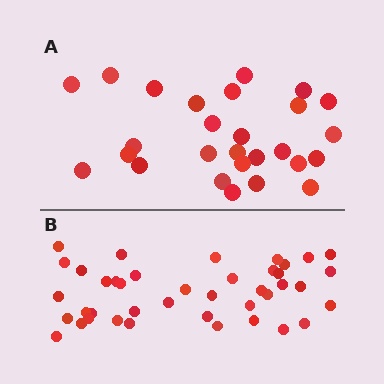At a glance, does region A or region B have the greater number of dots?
Region B (the bottom region) has more dots.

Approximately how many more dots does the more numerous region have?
Region B has approximately 15 more dots than region A.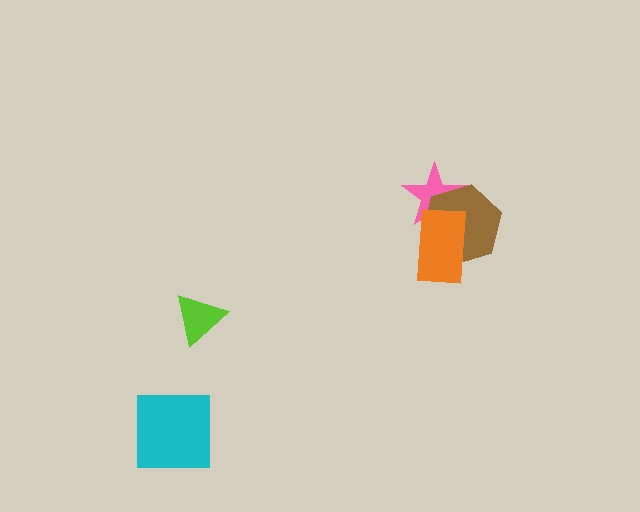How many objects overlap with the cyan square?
0 objects overlap with the cyan square.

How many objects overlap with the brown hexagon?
2 objects overlap with the brown hexagon.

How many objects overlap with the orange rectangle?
2 objects overlap with the orange rectangle.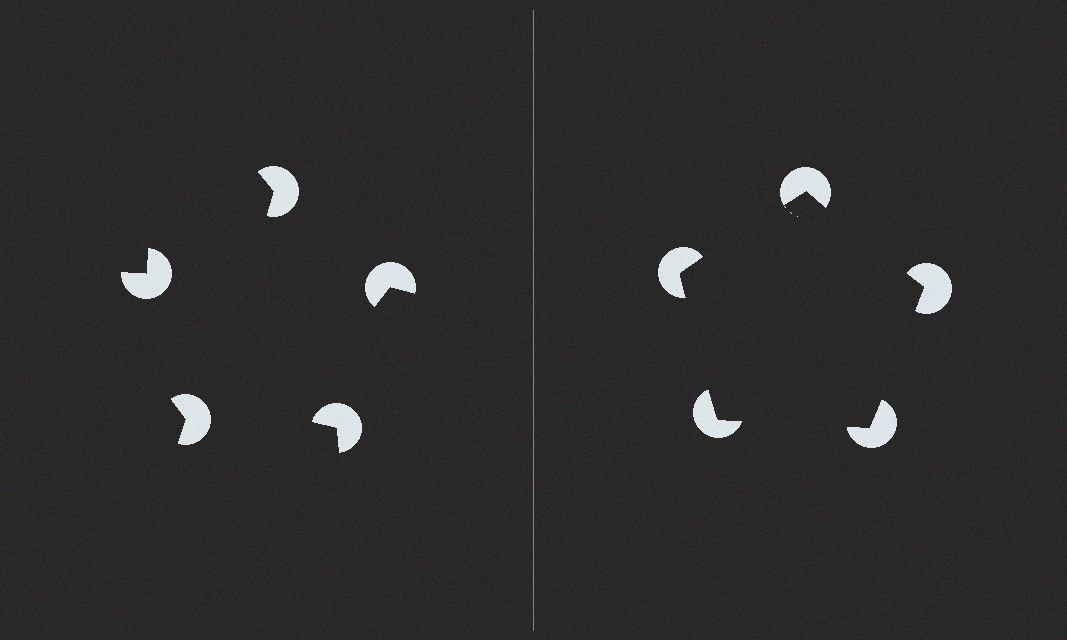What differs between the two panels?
The pac-man discs are positioned identically on both sides; only the wedge orientations differ. On the right they align to a pentagon; on the left they are misaligned.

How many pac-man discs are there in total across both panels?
10 — 5 on each side.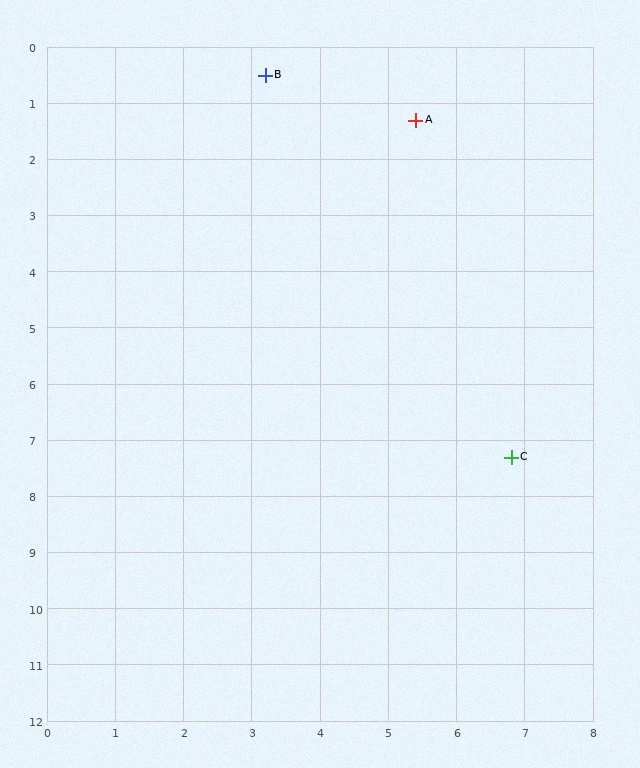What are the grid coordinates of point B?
Point B is at approximately (3.2, 0.5).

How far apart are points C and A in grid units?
Points C and A are about 6.2 grid units apart.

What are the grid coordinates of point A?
Point A is at approximately (5.4, 1.3).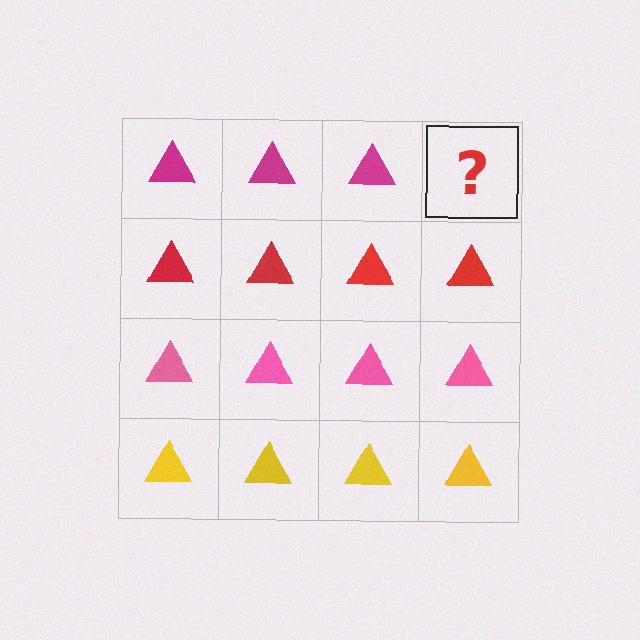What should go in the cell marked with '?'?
The missing cell should contain a magenta triangle.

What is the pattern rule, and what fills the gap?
The rule is that each row has a consistent color. The gap should be filled with a magenta triangle.